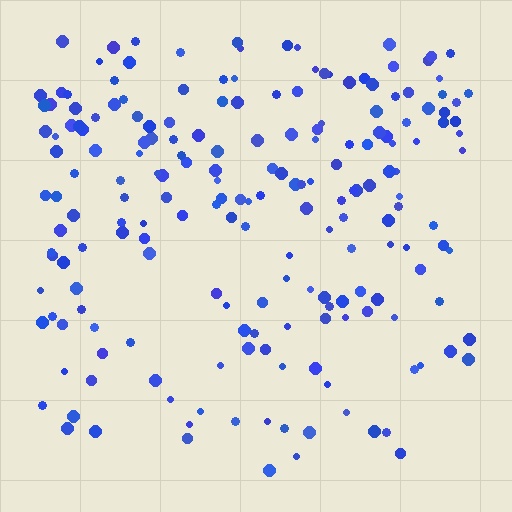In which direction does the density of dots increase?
From bottom to top, with the top side densest.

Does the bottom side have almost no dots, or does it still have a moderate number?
Still a moderate number, just noticeably fewer than the top.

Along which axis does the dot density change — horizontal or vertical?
Vertical.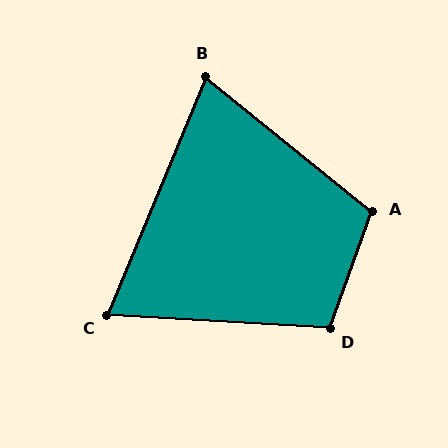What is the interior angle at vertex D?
Approximately 107 degrees (obtuse).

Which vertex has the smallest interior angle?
C, at approximately 71 degrees.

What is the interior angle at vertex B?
Approximately 73 degrees (acute).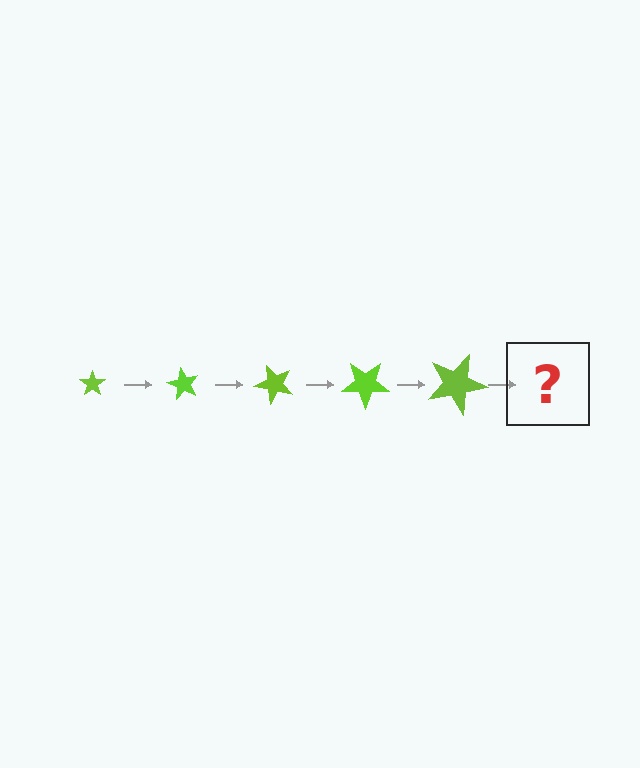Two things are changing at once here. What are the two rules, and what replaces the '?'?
The two rules are that the star grows larger each step and it rotates 60 degrees each step. The '?' should be a star, larger than the previous one and rotated 300 degrees from the start.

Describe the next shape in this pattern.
It should be a star, larger than the previous one and rotated 300 degrees from the start.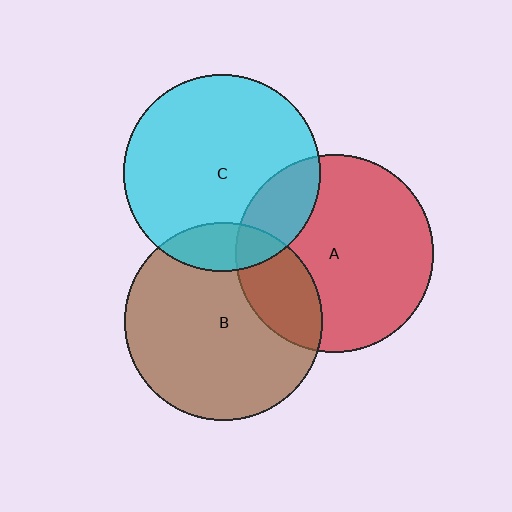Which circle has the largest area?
Circle A (red).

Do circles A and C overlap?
Yes.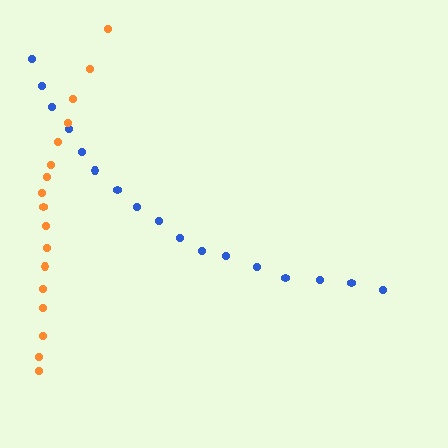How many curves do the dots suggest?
There are 2 distinct paths.